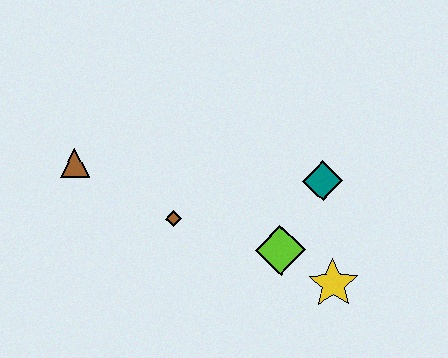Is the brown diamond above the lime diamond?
Yes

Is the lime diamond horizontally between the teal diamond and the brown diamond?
Yes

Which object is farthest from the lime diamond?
The brown triangle is farthest from the lime diamond.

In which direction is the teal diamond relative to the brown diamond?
The teal diamond is to the right of the brown diamond.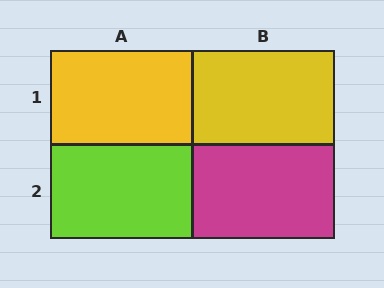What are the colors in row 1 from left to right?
Yellow, yellow.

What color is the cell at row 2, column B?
Magenta.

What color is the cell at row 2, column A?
Lime.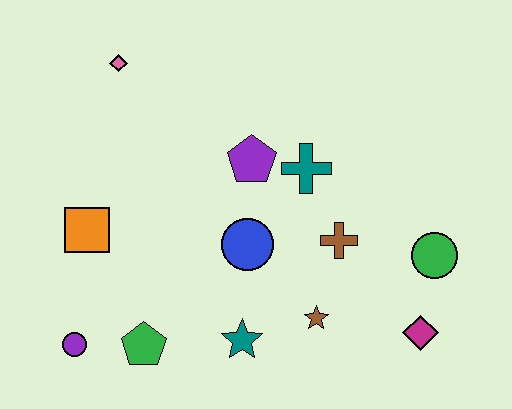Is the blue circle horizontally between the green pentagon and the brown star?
Yes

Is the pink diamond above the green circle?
Yes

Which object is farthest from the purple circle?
The green circle is farthest from the purple circle.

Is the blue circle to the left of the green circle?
Yes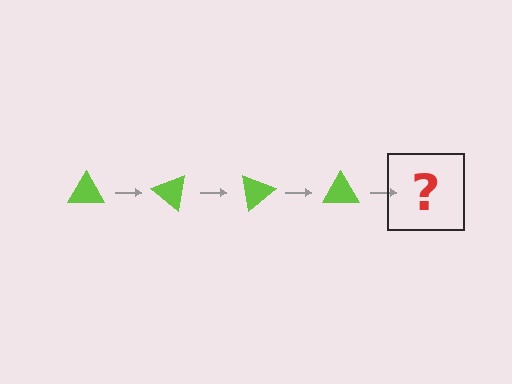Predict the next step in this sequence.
The next step is a lime triangle rotated 160 degrees.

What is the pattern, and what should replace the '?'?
The pattern is that the triangle rotates 40 degrees each step. The '?' should be a lime triangle rotated 160 degrees.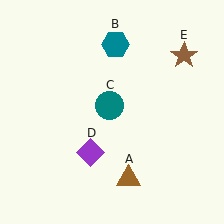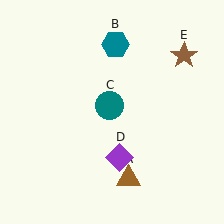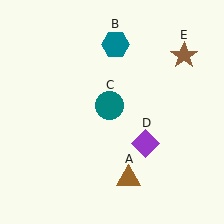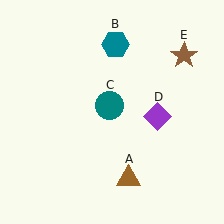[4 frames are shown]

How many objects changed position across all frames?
1 object changed position: purple diamond (object D).